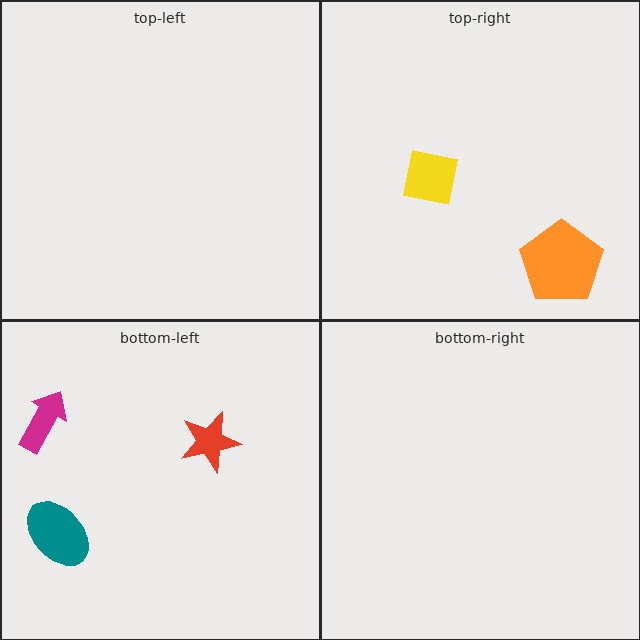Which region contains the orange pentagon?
The top-right region.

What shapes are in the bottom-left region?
The magenta arrow, the teal ellipse, the red star.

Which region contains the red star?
The bottom-left region.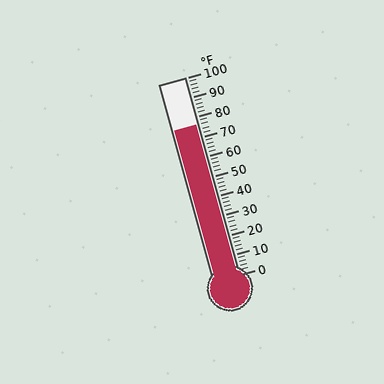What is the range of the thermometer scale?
The thermometer scale ranges from 0°F to 100°F.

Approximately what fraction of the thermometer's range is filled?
The thermometer is filled to approximately 75% of its range.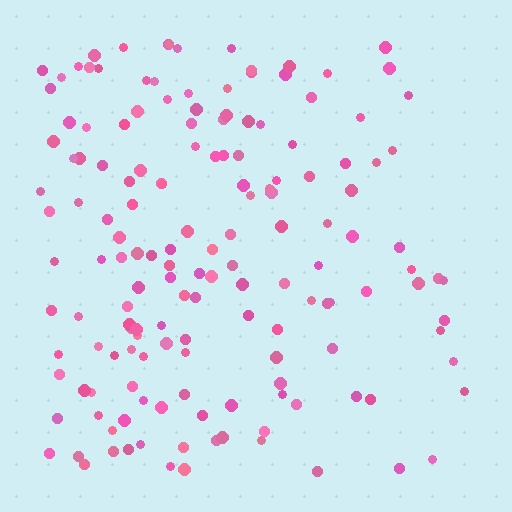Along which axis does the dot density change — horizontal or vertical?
Horizontal.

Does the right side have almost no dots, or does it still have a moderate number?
Still a moderate number, just noticeably fewer than the left.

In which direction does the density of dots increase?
From right to left, with the left side densest.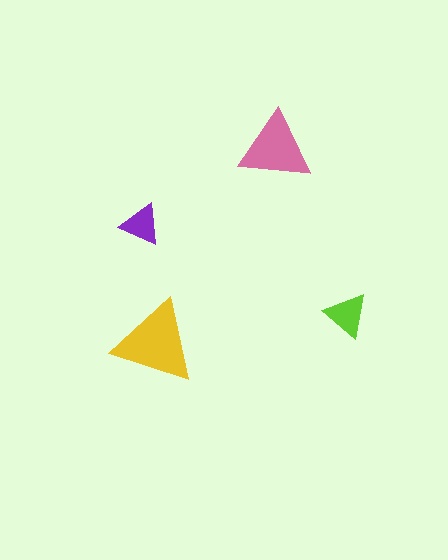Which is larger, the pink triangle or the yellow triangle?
The yellow one.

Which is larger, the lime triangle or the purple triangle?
The lime one.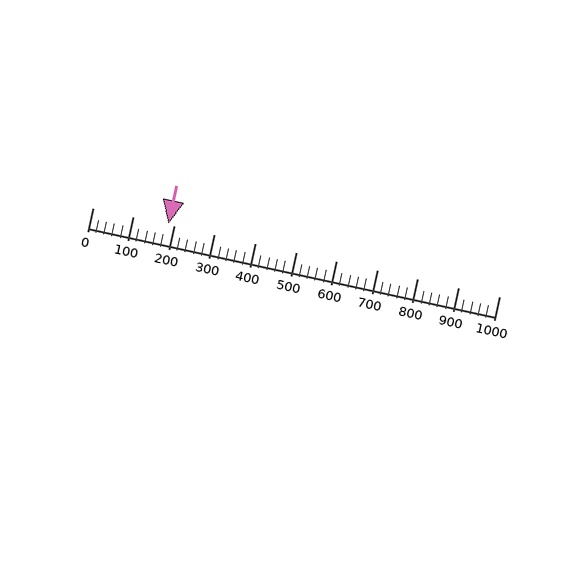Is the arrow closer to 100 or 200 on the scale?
The arrow is closer to 200.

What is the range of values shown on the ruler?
The ruler shows values from 0 to 1000.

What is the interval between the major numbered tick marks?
The major tick marks are spaced 100 units apart.